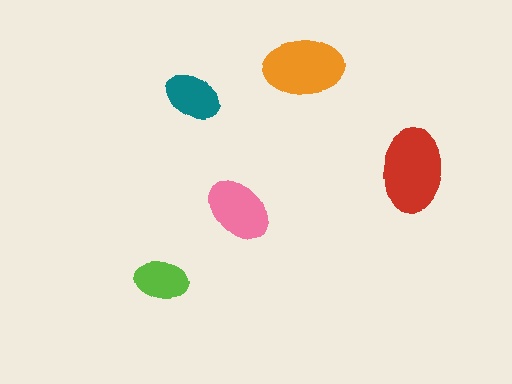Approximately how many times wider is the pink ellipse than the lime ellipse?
About 1.5 times wider.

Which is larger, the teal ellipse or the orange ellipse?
The orange one.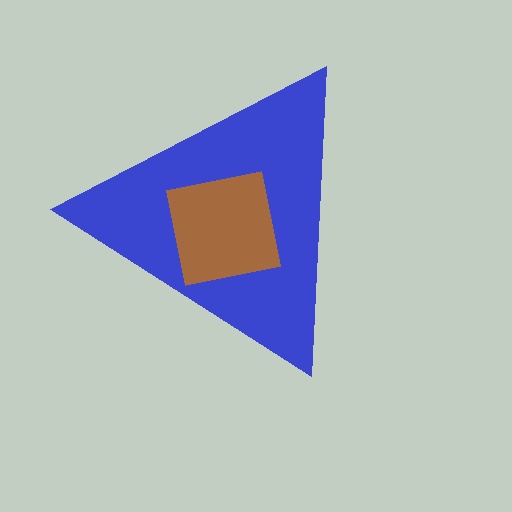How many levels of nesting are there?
2.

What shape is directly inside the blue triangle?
The brown square.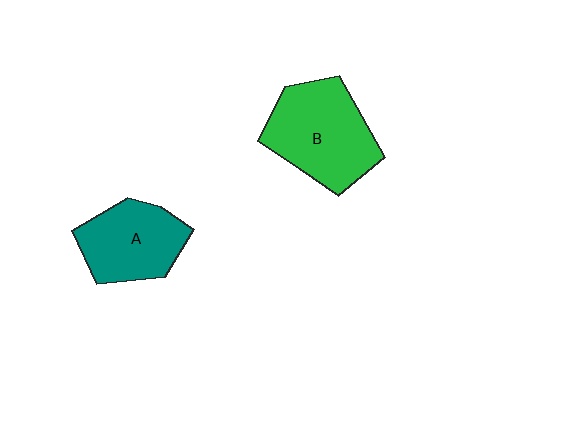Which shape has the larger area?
Shape B (green).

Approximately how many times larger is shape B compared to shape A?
Approximately 1.3 times.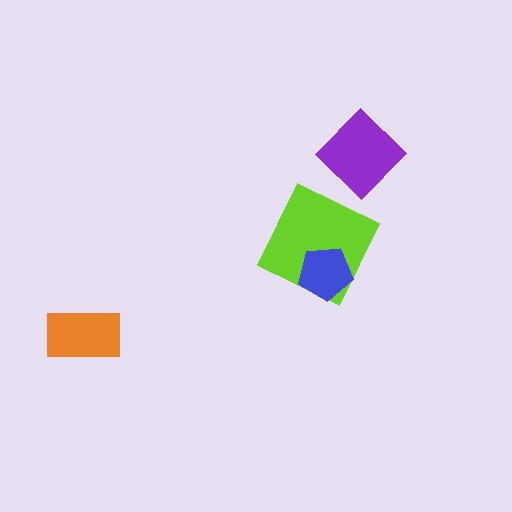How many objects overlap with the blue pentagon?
1 object overlaps with the blue pentagon.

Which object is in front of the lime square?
The blue pentagon is in front of the lime square.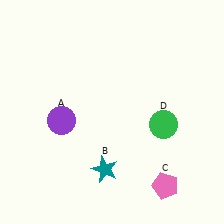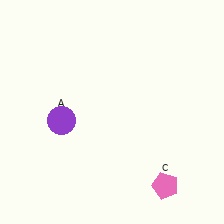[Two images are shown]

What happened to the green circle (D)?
The green circle (D) was removed in Image 2. It was in the bottom-right area of Image 1.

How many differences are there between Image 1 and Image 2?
There are 2 differences between the two images.